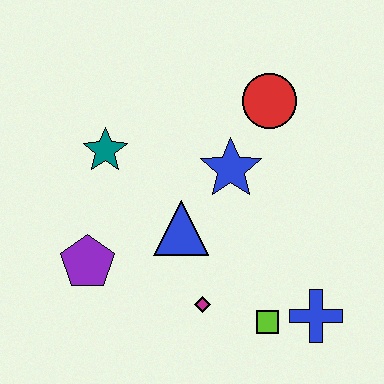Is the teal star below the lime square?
No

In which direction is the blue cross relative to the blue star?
The blue cross is below the blue star.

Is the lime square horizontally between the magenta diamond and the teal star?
No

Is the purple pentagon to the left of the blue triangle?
Yes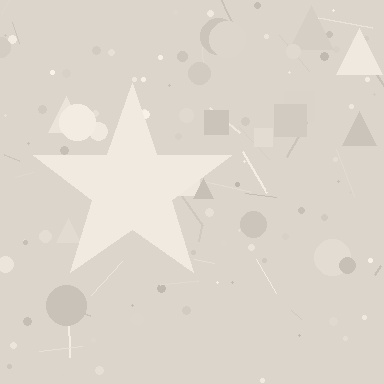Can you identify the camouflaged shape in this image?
The camouflaged shape is a star.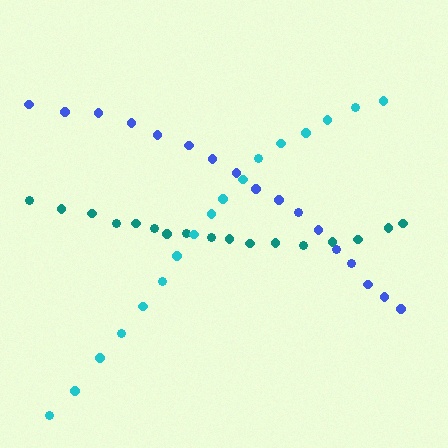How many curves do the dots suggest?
There are 3 distinct paths.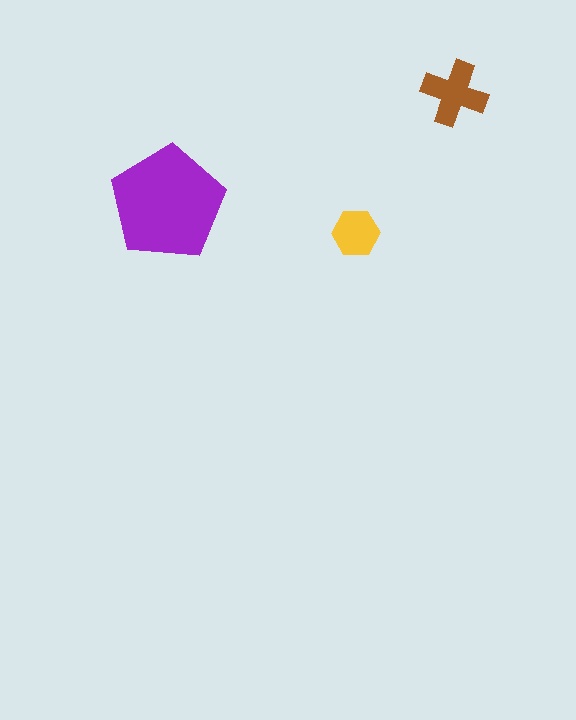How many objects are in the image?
There are 3 objects in the image.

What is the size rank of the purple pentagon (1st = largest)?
1st.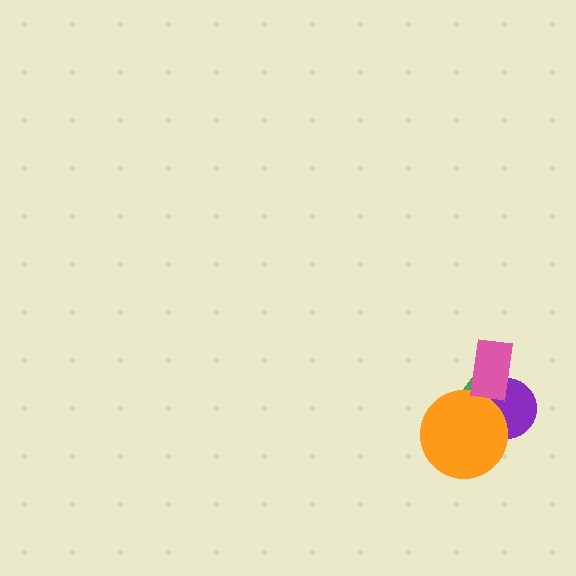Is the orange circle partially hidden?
No, no other shape covers it.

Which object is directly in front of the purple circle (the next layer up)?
The orange circle is directly in front of the purple circle.